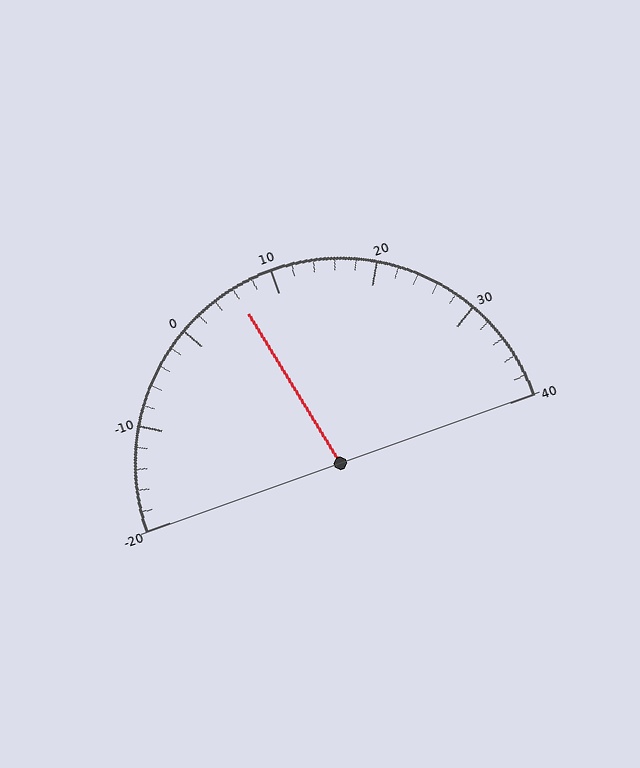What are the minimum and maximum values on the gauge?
The gauge ranges from -20 to 40.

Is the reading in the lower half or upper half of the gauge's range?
The reading is in the lower half of the range (-20 to 40).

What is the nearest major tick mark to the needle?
The nearest major tick mark is 10.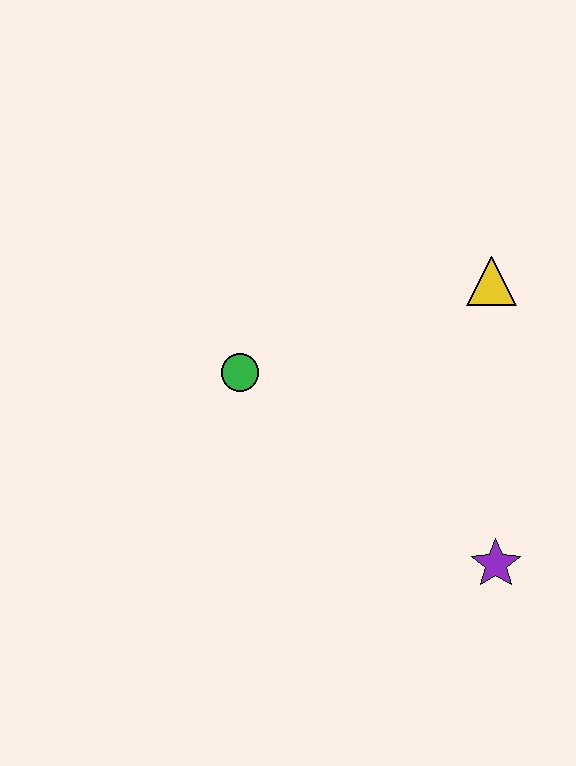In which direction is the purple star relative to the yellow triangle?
The purple star is below the yellow triangle.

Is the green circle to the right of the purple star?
No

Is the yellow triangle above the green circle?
Yes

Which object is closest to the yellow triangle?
The green circle is closest to the yellow triangle.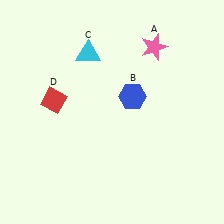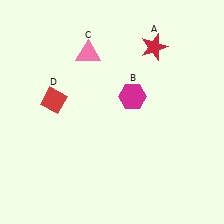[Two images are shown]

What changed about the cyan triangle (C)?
In Image 1, C is cyan. In Image 2, it changed to pink.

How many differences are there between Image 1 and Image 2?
There are 3 differences between the two images.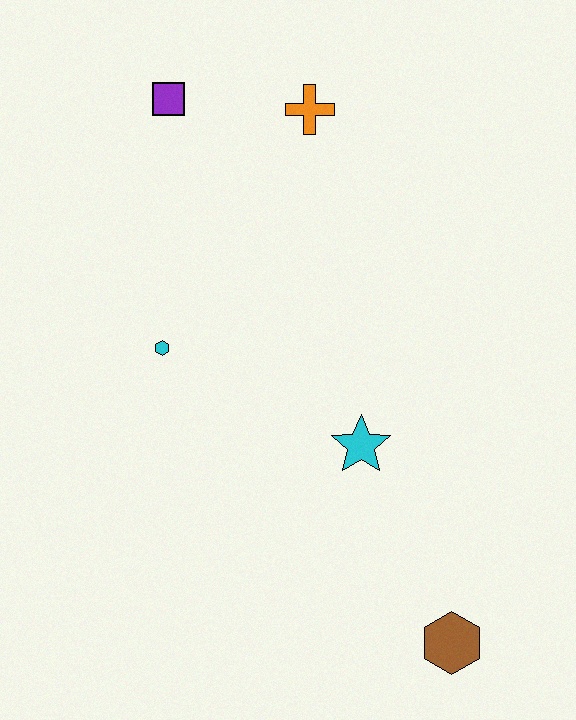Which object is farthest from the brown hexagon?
The purple square is farthest from the brown hexagon.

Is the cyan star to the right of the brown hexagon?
No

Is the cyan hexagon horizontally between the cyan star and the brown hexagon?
No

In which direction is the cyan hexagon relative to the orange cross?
The cyan hexagon is below the orange cross.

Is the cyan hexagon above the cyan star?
Yes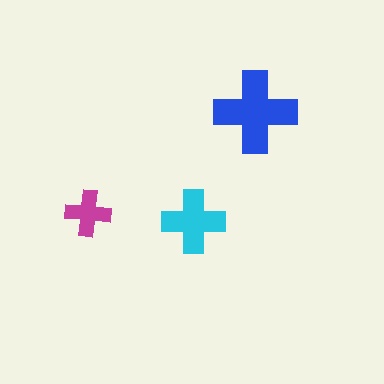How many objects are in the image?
There are 3 objects in the image.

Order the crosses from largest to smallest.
the blue one, the cyan one, the magenta one.